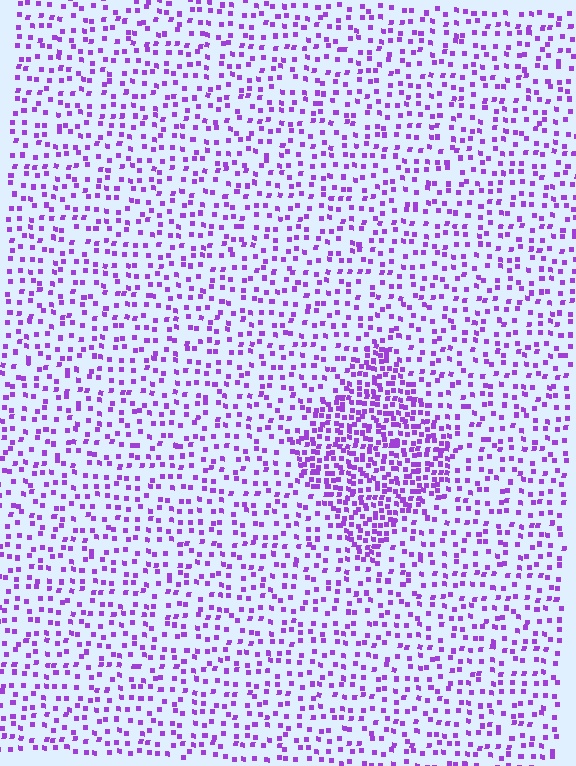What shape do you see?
I see a diamond.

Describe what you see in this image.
The image contains small purple elements arranged at two different densities. A diamond-shaped region is visible where the elements are more densely packed than the surrounding area.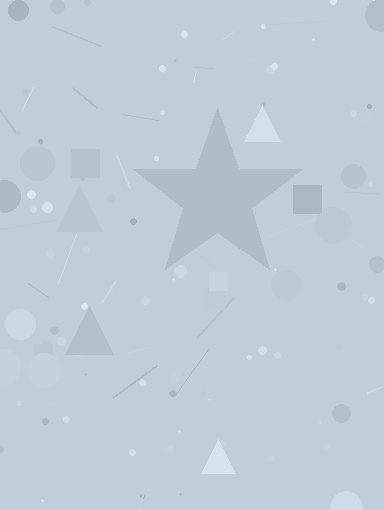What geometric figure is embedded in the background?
A star is embedded in the background.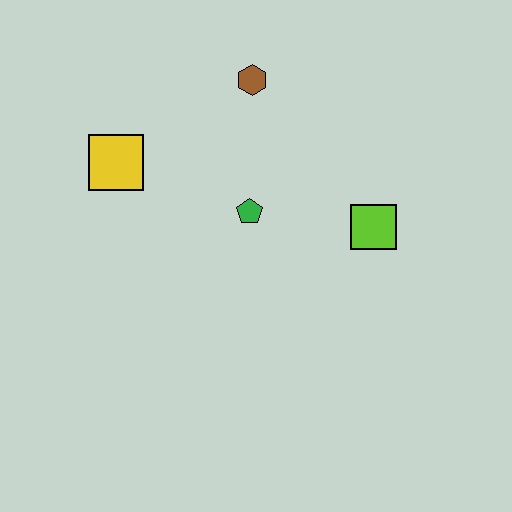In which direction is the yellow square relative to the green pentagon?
The yellow square is to the left of the green pentagon.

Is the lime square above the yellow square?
No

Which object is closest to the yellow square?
The green pentagon is closest to the yellow square.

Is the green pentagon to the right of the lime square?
No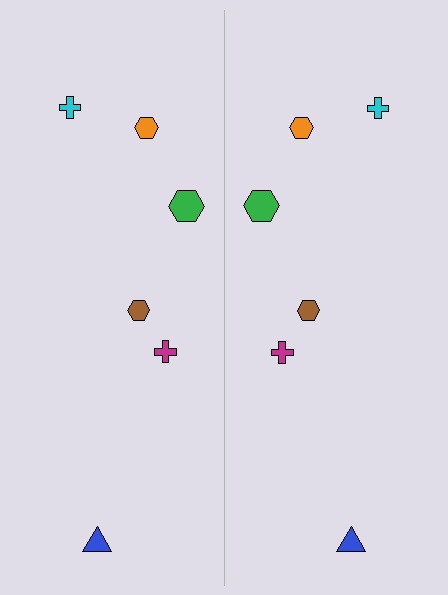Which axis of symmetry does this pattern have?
The pattern has a vertical axis of symmetry running through the center of the image.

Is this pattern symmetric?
Yes, this pattern has bilateral (reflection) symmetry.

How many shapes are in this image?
There are 12 shapes in this image.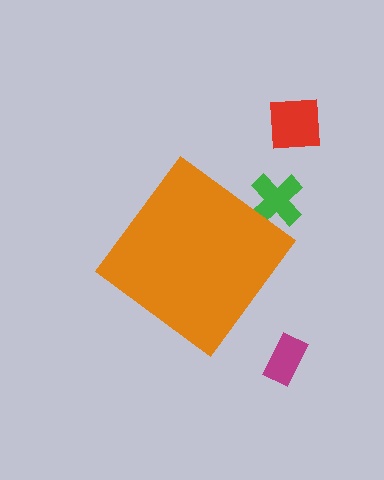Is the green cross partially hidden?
Yes, the green cross is partially hidden behind the orange diamond.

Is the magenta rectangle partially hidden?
No, the magenta rectangle is fully visible.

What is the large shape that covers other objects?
An orange diamond.